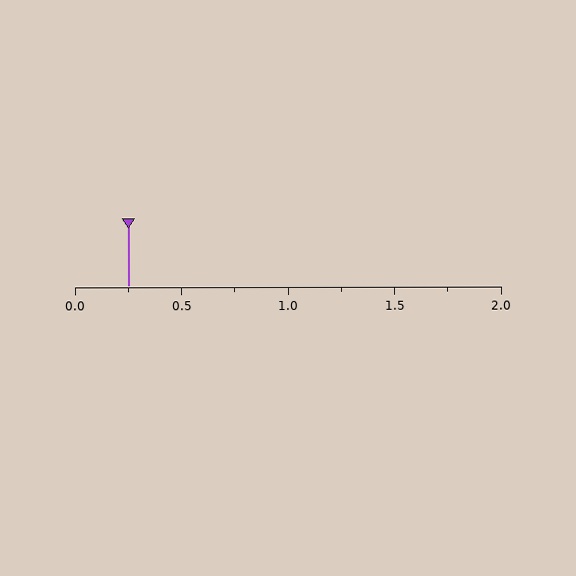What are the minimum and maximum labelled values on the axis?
The axis runs from 0.0 to 2.0.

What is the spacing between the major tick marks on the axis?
The major ticks are spaced 0.5 apart.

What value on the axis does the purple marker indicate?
The marker indicates approximately 0.25.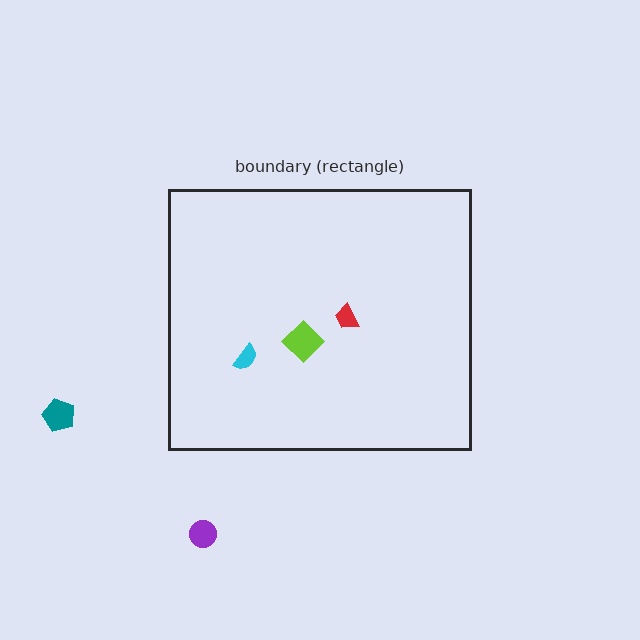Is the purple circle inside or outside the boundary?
Outside.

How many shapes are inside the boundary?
3 inside, 2 outside.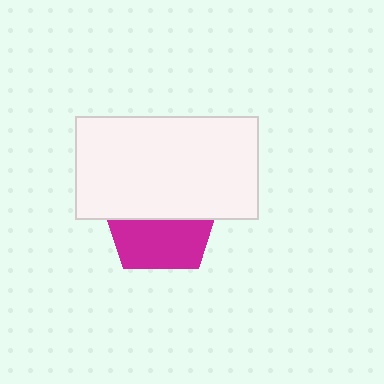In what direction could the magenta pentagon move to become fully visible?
The magenta pentagon could move down. That would shift it out from behind the white rectangle entirely.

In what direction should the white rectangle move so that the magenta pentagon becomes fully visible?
The white rectangle should move up. That is the shortest direction to clear the overlap and leave the magenta pentagon fully visible.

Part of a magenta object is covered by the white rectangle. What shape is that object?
It is a pentagon.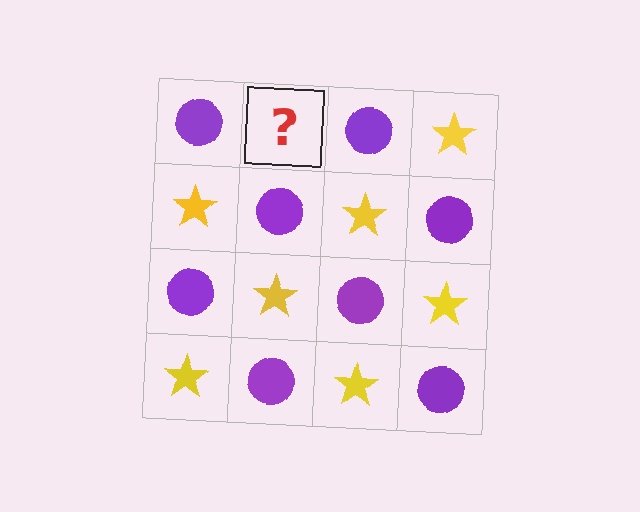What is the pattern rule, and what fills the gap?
The rule is that it alternates purple circle and yellow star in a checkerboard pattern. The gap should be filled with a yellow star.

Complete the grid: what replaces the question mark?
The question mark should be replaced with a yellow star.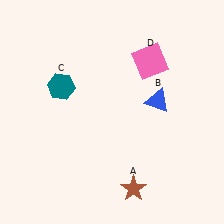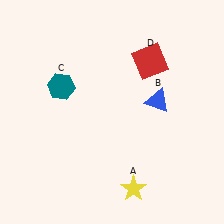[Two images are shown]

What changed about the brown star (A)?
In Image 1, A is brown. In Image 2, it changed to yellow.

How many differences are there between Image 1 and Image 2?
There are 2 differences between the two images.